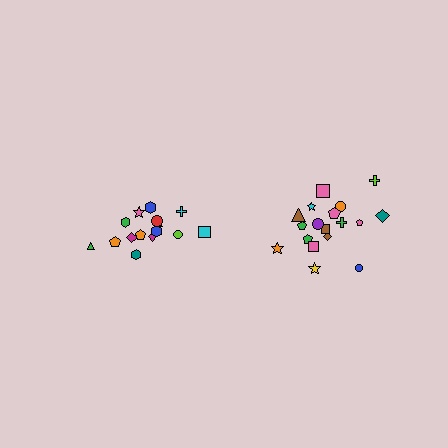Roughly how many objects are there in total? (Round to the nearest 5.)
Roughly 35 objects in total.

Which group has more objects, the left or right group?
The right group.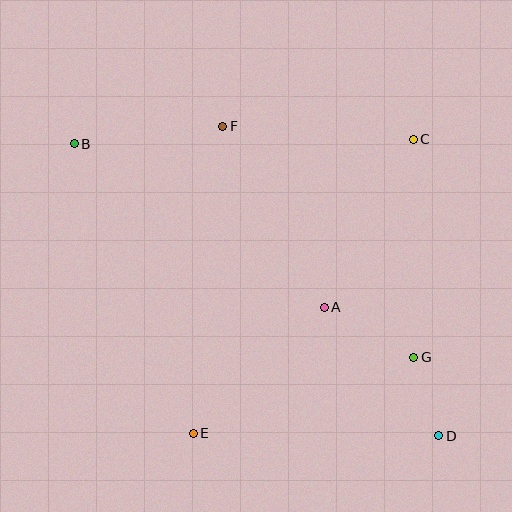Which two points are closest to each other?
Points D and G are closest to each other.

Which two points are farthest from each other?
Points B and D are farthest from each other.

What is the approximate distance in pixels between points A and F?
The distance between A and F is approximately 208 pixels.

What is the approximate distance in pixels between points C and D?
The distance between C and D is approximately 298 pixels.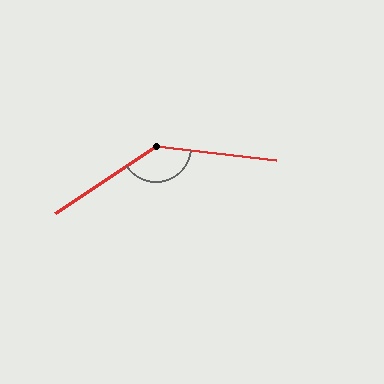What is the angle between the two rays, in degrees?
Approximately 140 degrees.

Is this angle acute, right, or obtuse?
It is obtuse.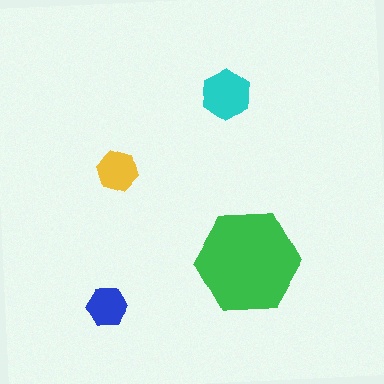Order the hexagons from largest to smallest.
the green one, the cyan one, the yellow one, the blue one.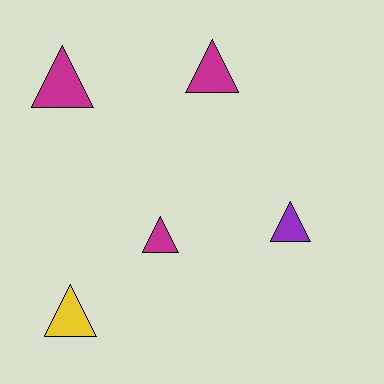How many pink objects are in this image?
There are no pink objects.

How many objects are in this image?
There are 5 objects.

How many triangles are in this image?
There are 5 triangles.